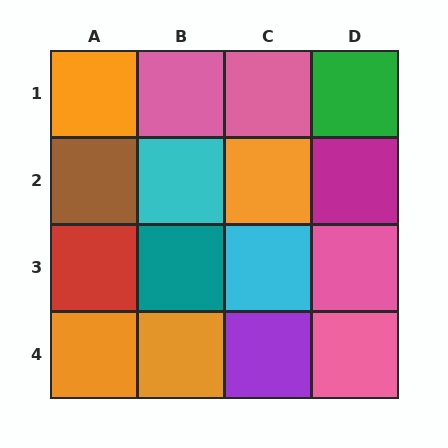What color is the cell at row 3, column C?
Cyan.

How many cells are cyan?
2 cells are cyan.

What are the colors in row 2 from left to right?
Brown, cyan, orange, magenta.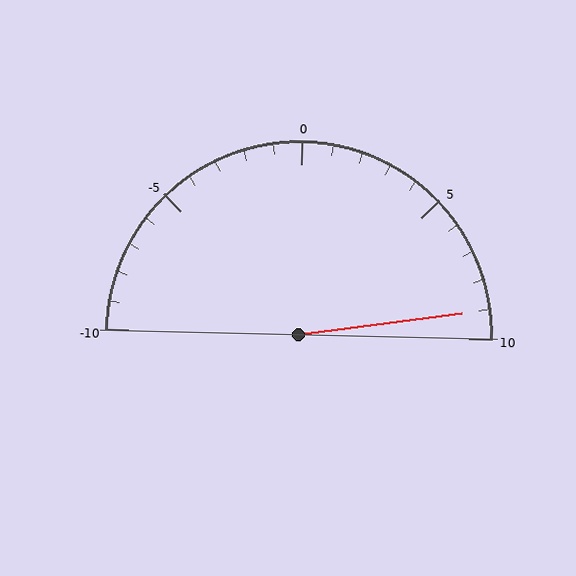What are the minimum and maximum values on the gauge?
The gauge ranges from -10 to 10.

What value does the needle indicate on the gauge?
The needle indicates approximately 9.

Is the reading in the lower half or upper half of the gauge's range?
The reading is in the upper half of the range (-10 to 10).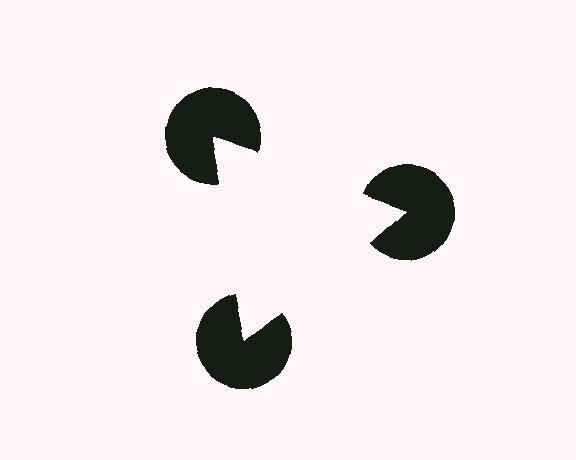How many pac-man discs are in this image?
There are 3 — one at each vertex of the illusory triangle.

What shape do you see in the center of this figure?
An illusory triangle — its edges are inferred from the aligned wedge cuts in the pac-man discs, not physically drawn.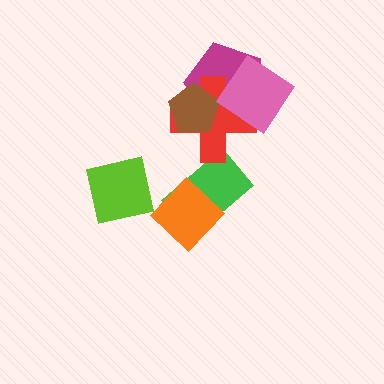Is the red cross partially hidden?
Yes, it is partially covered by another shape.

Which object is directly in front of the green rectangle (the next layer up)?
The red cross is directly in front of the green rectangle.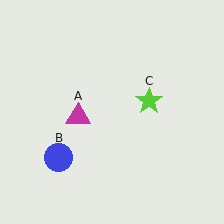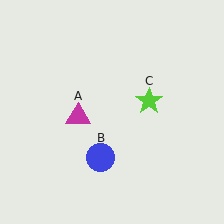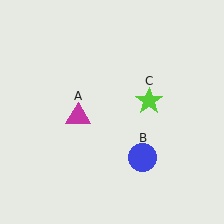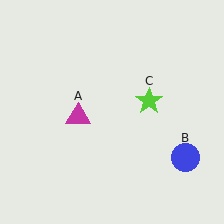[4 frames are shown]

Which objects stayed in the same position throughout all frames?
Magenta triangle (object A) and lime star (object C) remained stationary.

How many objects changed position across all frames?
1 object changed position: blue circle (object B).